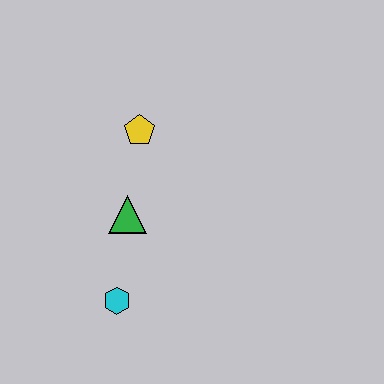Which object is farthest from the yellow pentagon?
The cyan hexagon is farthest from the yellow pentagon.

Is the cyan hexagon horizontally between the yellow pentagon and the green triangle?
No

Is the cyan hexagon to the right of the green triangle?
No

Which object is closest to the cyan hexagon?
The green triangle is closest to the cyan hexagon.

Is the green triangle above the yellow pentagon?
No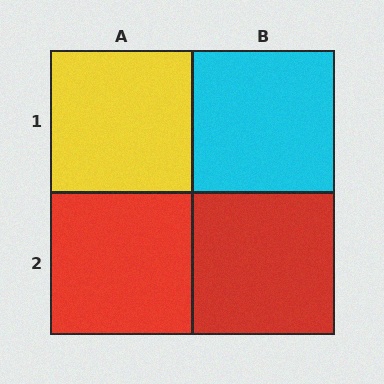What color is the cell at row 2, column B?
Red.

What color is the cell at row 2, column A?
Red.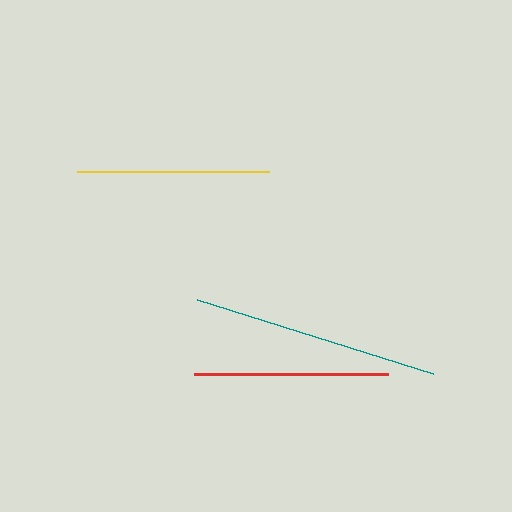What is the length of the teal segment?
The teal segment is approximately 247 pixels long.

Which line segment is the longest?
The teal line is the longest at approximately 247 pixels.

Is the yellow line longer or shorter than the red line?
The red line is longer than the yellow line.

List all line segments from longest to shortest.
From longest to shortest: teal, red, yellow.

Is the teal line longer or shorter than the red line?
The teal line is longer than the red line.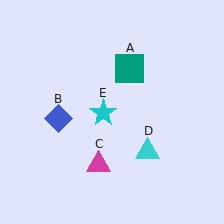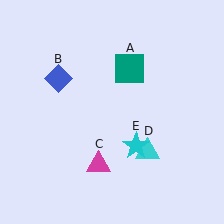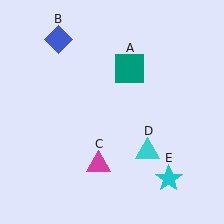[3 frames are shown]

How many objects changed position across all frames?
2 objects changed position: blue diamond (object B), cyan star (object E).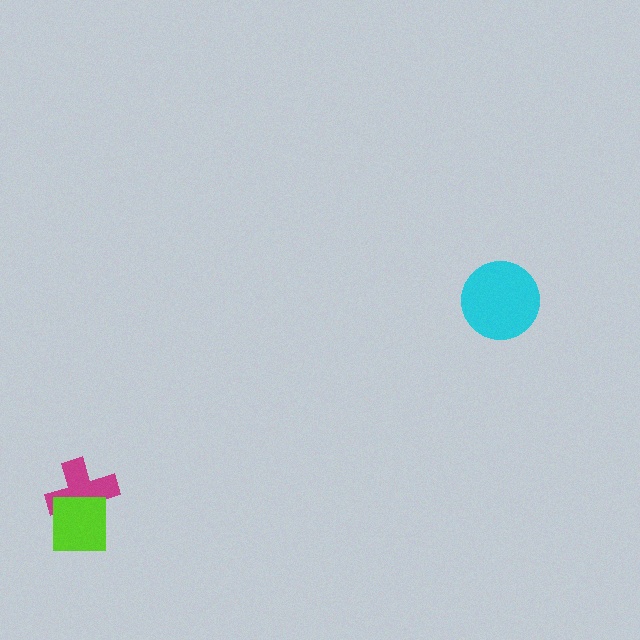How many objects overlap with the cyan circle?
0 objects overlap with the cyan circle.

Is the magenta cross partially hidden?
Yes, it is partially covered by another shape.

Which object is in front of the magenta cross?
The lime square is in front of the magenta cross.